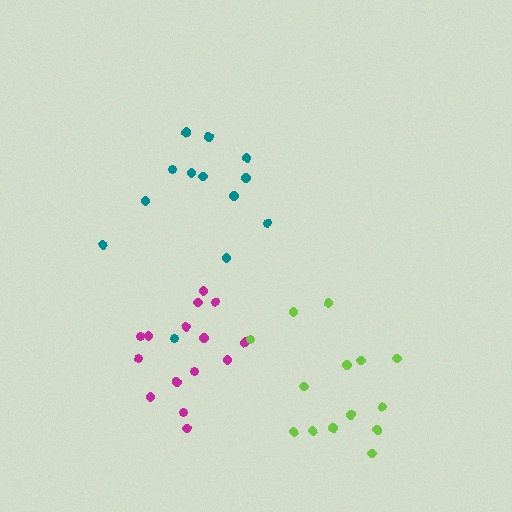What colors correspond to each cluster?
The clusters are colored: magenta, teal, lime.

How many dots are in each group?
Group 1: 15 dots, Group 2: 13 dots, Group 3: 14 dots (42 total).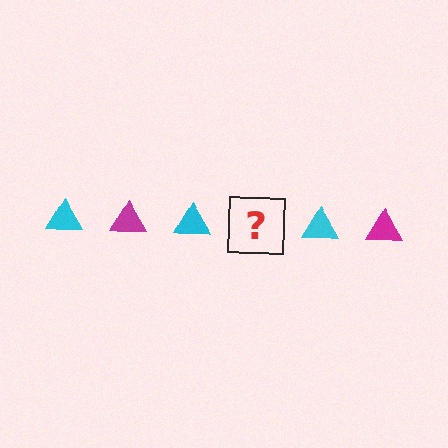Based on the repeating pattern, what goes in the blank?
The blank should be a magenta triangle.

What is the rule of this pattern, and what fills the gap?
The rule is that the pattern cycles through cyan, magenta triangles. The gap should be filled with a magenta triangle.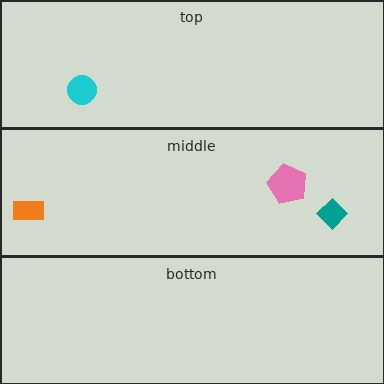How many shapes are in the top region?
1.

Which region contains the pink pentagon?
The middle region.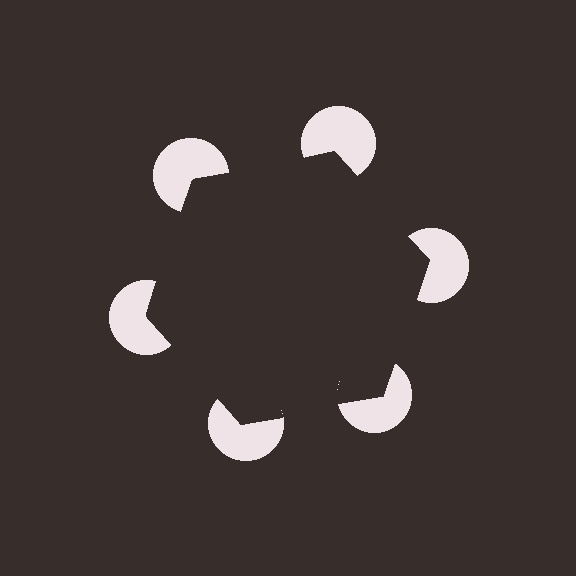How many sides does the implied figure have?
6 sides.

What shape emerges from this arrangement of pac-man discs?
An illusory hexagon — its edges are inferred from the aligned wedge cuts in the pac-man discs, not physically drawn.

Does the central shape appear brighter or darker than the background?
It typically appears slightly darker than the background, even though no actual brightness change is drawn.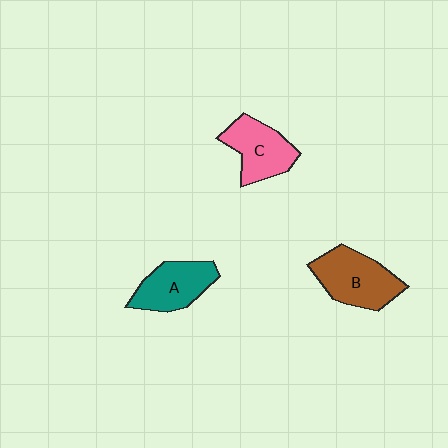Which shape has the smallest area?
Shape A (teal).